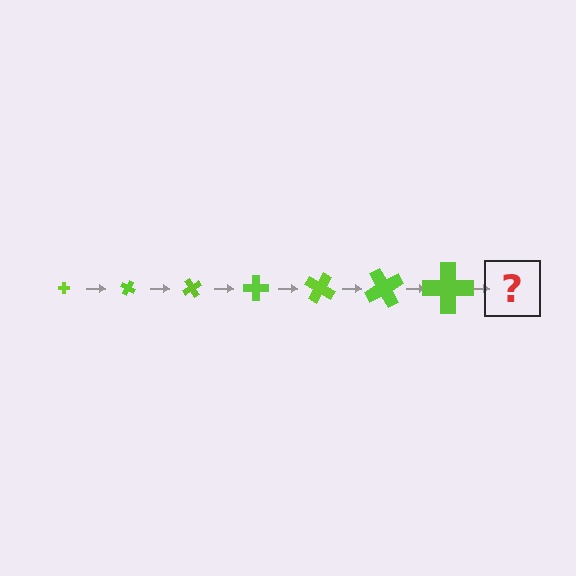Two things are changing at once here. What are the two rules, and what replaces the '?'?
The two rules are that the cross grows larger each step and it rotates 30 degrees each step. The '?' should be a cross, larger than the previous one and rotated 210 degrees from the start.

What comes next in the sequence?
The next element should be a cross, larger than the previous one and rotated 210 degrees from the start.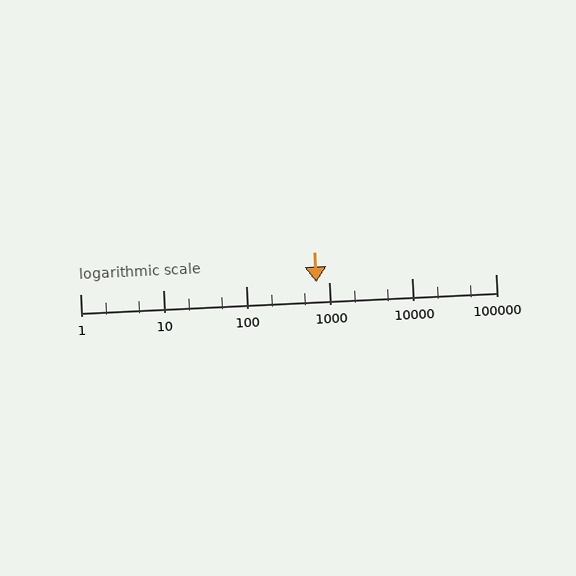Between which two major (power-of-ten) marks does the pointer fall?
The pointer is between 100 and 1000.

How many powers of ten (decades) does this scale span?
The scale spans 5 decades, from 1 to 100000.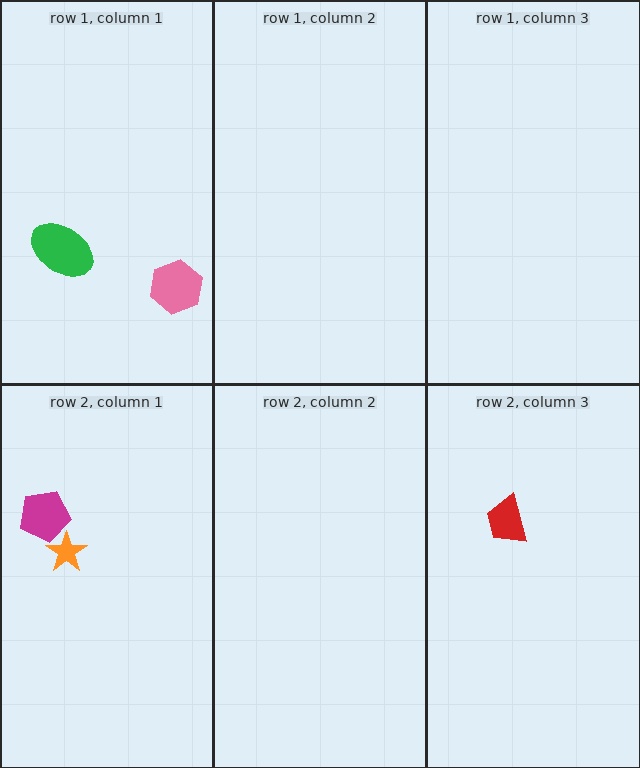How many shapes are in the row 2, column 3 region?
1.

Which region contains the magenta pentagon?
The row 2, column 1 region.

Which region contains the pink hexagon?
The row 1, column 1 region.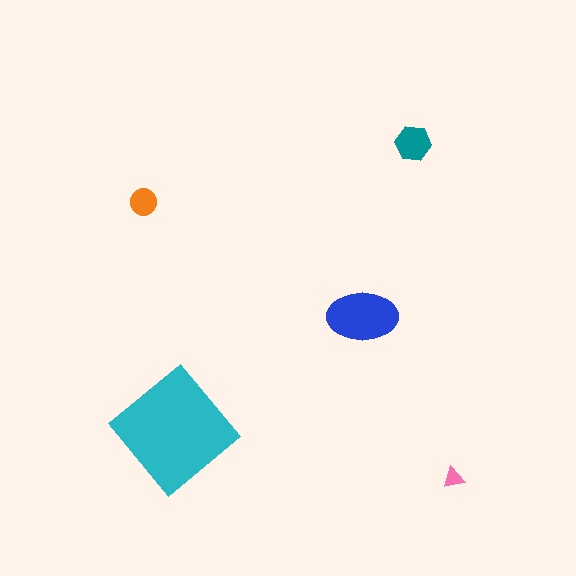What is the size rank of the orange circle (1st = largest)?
4th.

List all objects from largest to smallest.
The cyan diamond, the blue ellipse, the teal hexagon, the orange circle, the pink triangle.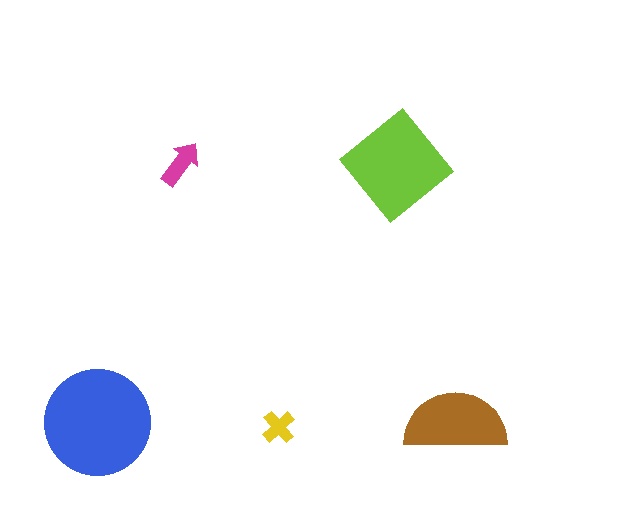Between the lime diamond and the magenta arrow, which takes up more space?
The lime diamond.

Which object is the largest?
The blue circle.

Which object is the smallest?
The yellow cross.